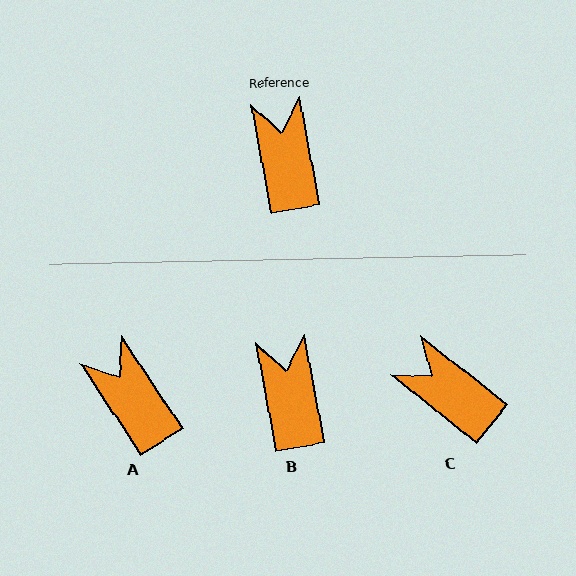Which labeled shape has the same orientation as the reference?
B.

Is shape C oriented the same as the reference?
No, it is off by about 41 degrees.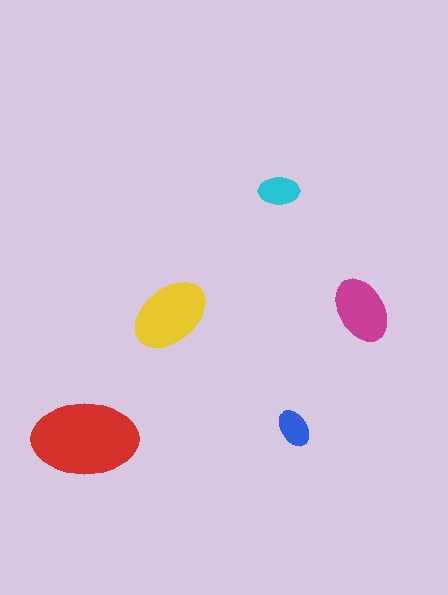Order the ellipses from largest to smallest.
the red one, the yellow one, the magenta one, the cyan one, the blue one.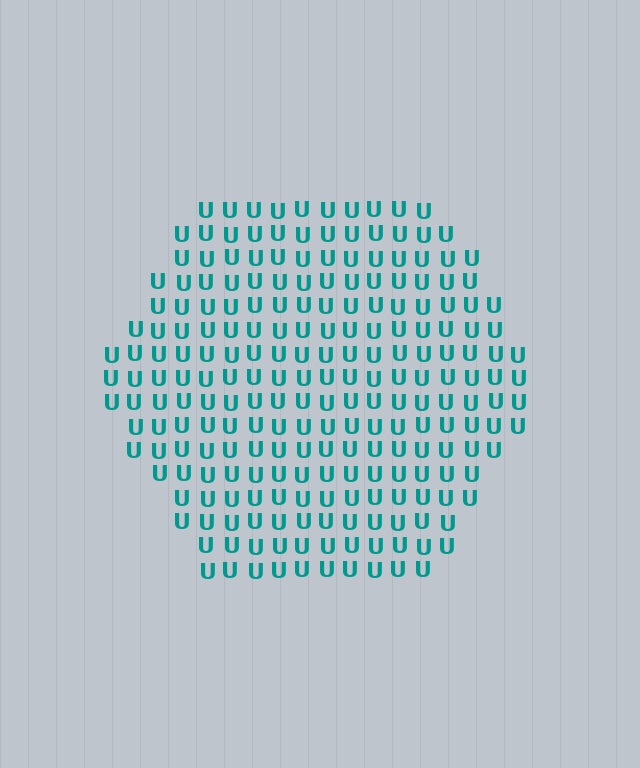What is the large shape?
The large shape is a hexagon.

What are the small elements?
The small elements are letter U's.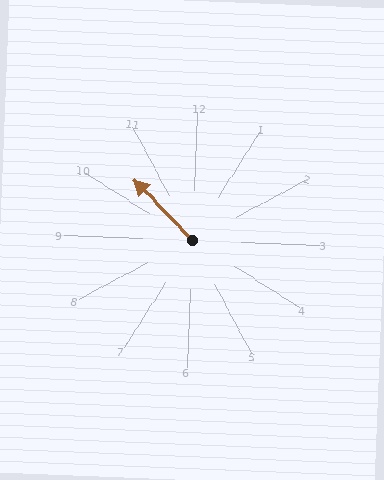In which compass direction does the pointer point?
Northwest.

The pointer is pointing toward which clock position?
Roughly 10 o'clock.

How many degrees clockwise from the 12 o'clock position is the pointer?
Approximately 314 degrees.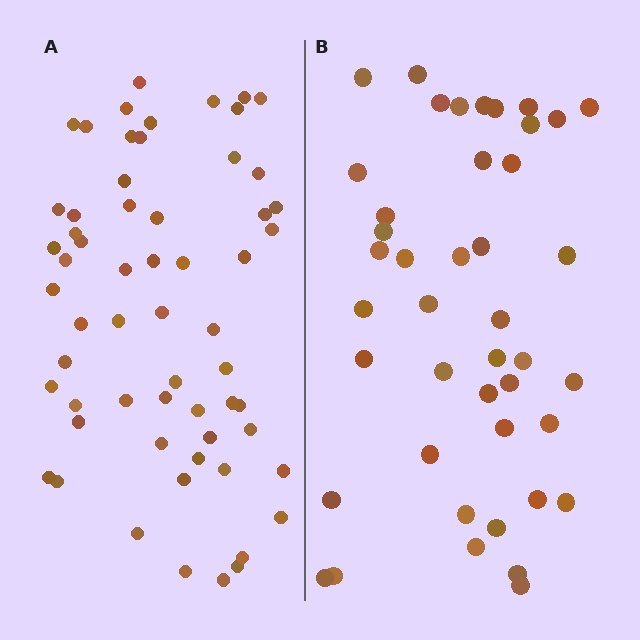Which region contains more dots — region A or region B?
Region A (the left region) has more dots.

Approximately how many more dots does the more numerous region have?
Region A has approximately 15 more dots than region B.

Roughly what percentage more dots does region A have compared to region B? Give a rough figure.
About 40% more.